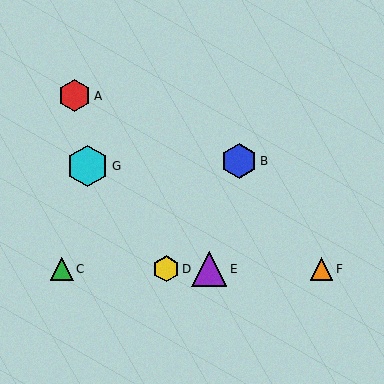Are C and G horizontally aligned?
No, C is at y≈268 and G is at y≈166.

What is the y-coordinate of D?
Object D is at y≈269.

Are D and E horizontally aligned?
Yes, both are at y≈269.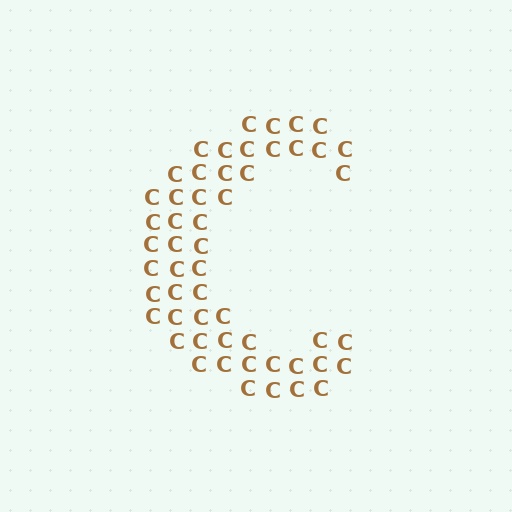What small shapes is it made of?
It is made of small letter C's.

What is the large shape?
The large shape is the letter C.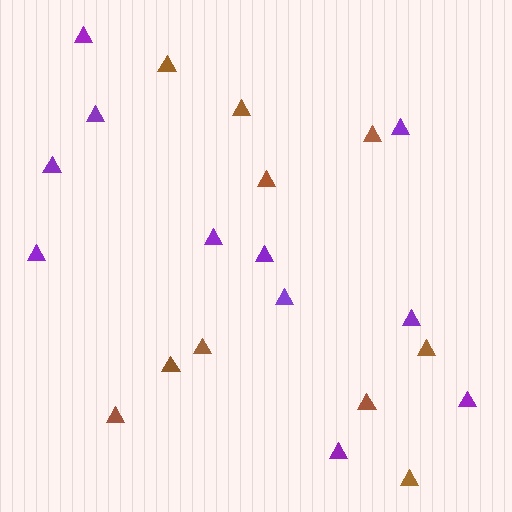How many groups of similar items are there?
There are 2 groups: one group of purple triangles (11) and one group of brown triangles (10).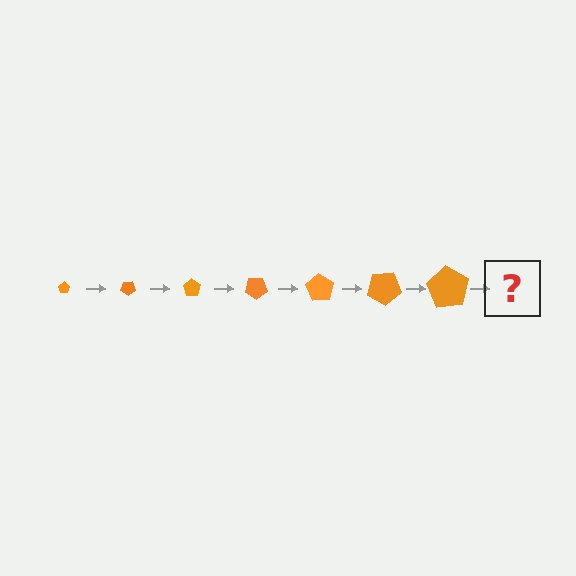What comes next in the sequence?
The next element should be a pentagon, larger than the previous one and rotated 245 degrees from the start.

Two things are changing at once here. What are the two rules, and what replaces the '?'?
The two rules are that the pentagon grows larger each step and it rotates 35 degrees each step. The '?' should be a pentagon, larger than the previous one and rotated 245 degrees from the start.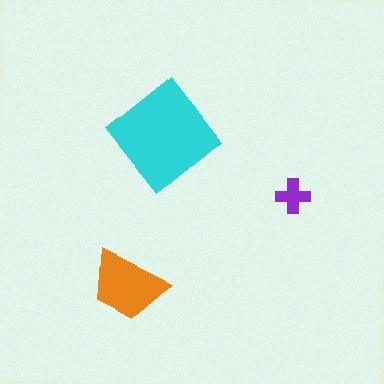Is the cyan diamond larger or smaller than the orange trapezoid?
Larger.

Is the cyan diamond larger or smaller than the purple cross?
Larger.